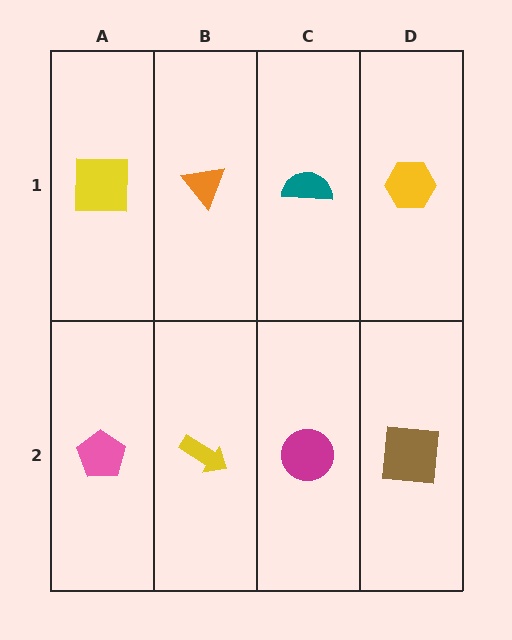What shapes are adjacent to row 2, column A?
A yellow square (row 1, column A), a yellow arrow (row 2, column B).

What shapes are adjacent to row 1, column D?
A brown square (row 2, column D), a teal semicircle (row 1, column C).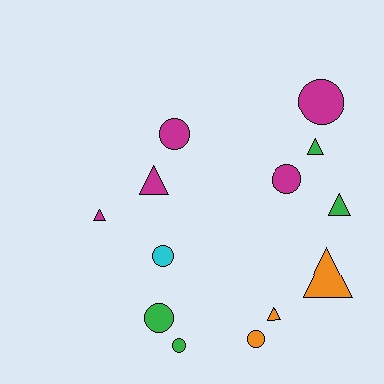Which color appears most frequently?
Magenta, with 5 objects.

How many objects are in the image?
There are 13 objects.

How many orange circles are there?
There is 1 orange circle.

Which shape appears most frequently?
Circle, with 7 objects.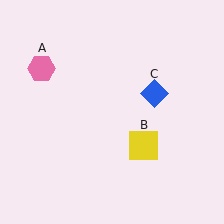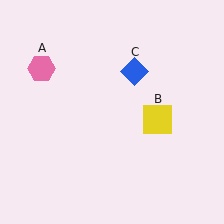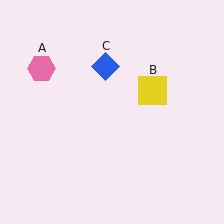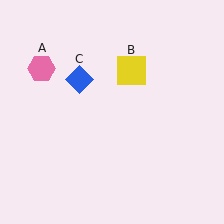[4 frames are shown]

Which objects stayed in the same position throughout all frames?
Pink hexagon (object A) remained stationary.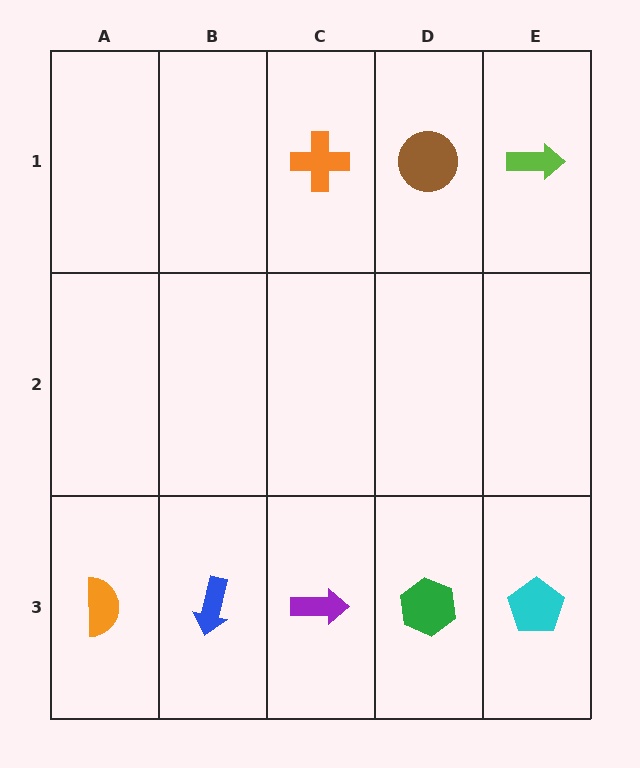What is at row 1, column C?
An orange cross.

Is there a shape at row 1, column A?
No, that cell is empty.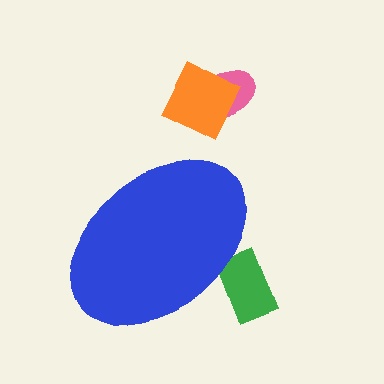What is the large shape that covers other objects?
A blue ellipse.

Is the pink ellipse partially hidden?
No, the pink ellipse is fully visible.